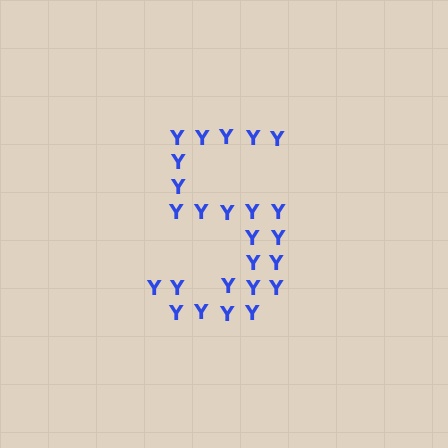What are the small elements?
The small elements are letter Y's.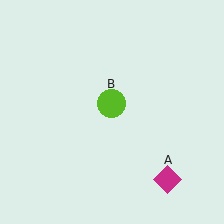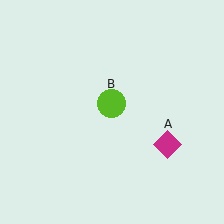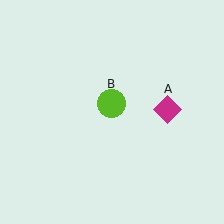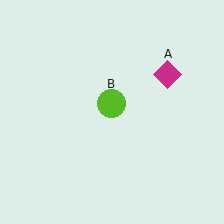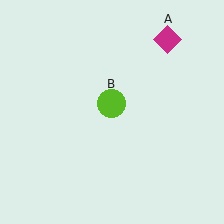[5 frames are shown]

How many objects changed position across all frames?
1 object changed position: magenta diamond (object A).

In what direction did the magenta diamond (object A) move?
The magenta diamond (object A) moved up.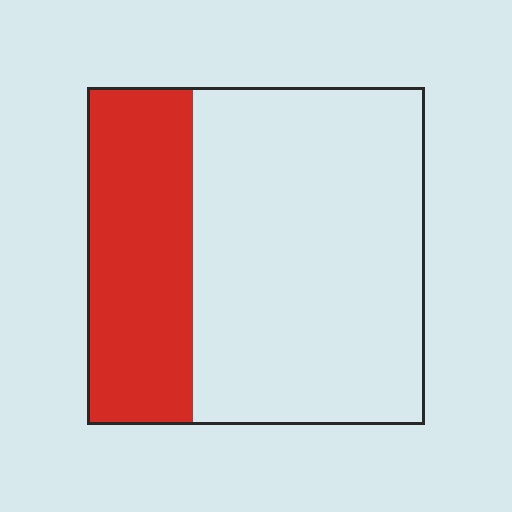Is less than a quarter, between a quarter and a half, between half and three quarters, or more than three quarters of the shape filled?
Between a quarter and a half.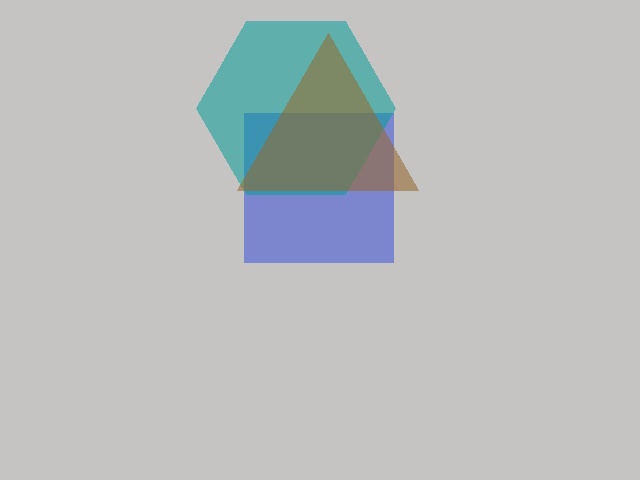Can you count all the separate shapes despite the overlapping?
Yes, there are 3 separate shapes.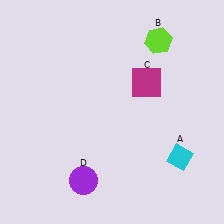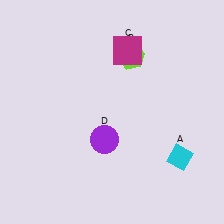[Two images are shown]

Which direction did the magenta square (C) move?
The magenta square (C) moved up.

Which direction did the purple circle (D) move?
The purple circle (D) moved up.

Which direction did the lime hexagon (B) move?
The lime hexagon (B) moved left.